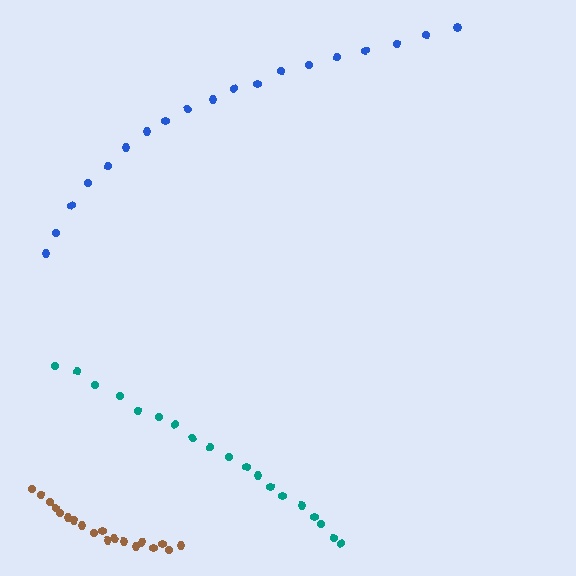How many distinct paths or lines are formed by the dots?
There are 3 distinct paths.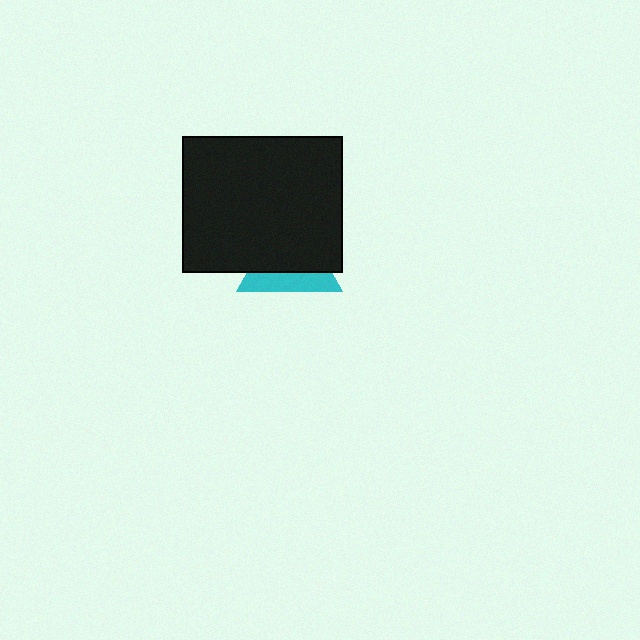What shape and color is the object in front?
The object in front is a black rectangle.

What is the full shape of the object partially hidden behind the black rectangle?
The partially hidden object is a cyan triangle.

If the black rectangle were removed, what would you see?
You would see the complete cyan triangle.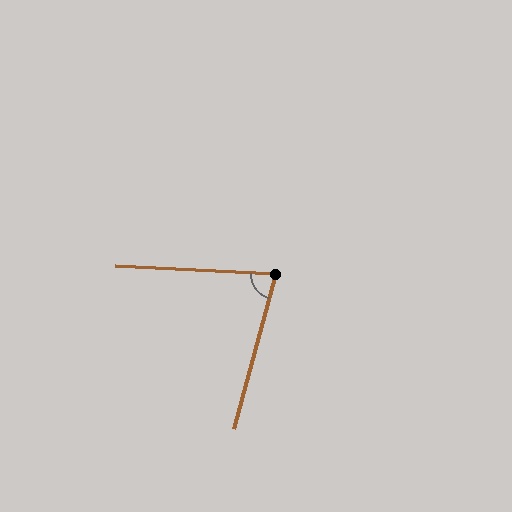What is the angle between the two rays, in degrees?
Approximately 78 degrees.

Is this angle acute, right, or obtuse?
It is acute.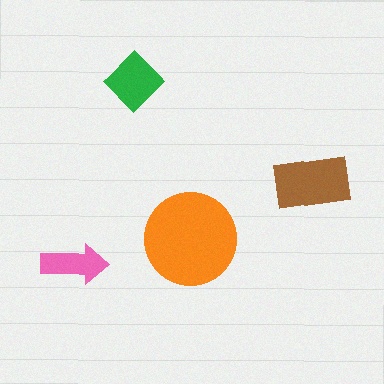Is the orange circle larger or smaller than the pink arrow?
Larger.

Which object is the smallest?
The pink arrow.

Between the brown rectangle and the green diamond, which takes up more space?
The brown rectangle.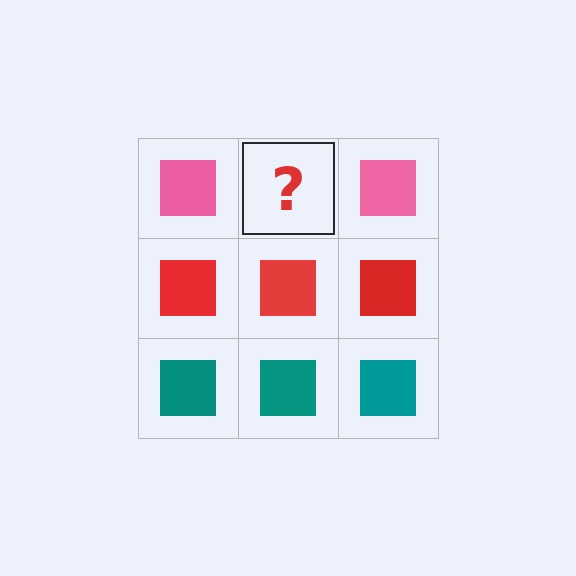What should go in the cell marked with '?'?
The missing cell should contain a pink square.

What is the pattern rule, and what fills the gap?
The rule is that each row has a consistent color. The gap should be filled with a pink square.